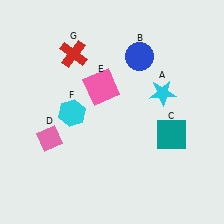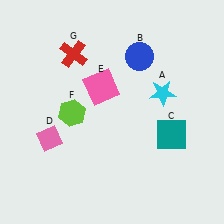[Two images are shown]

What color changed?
The hexagon (F) changed from cyan in Image 1 to lime in Image 2.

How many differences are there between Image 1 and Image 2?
There is 1 difference between the two images.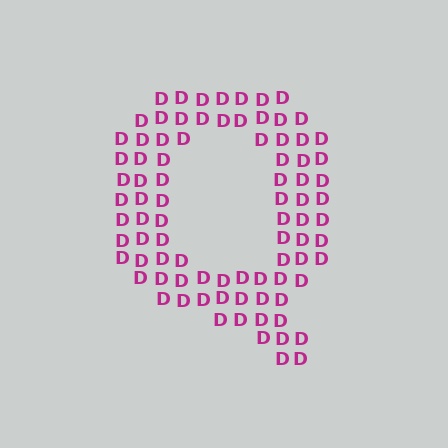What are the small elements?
The small elements are letter D's.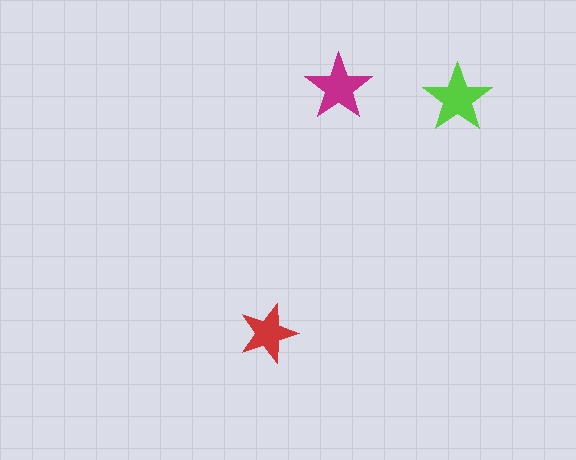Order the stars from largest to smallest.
the lime one, the magenta one, the red one.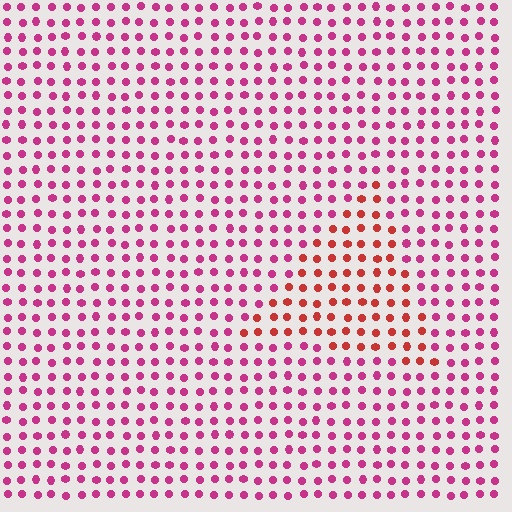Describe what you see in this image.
The image is filled with small magenta elements in a uniform arrangement. A triangle-shaped region is visible where the elements are tinted to a slightly different hue, forming a subtle color boundary.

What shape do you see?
I see a triangle.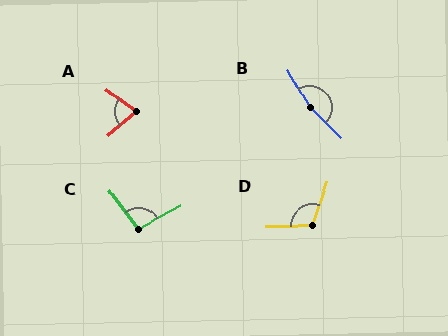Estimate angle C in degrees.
Approximately 99 degrees.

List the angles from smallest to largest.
A (77°), C (99°), D (111°), B (166°).